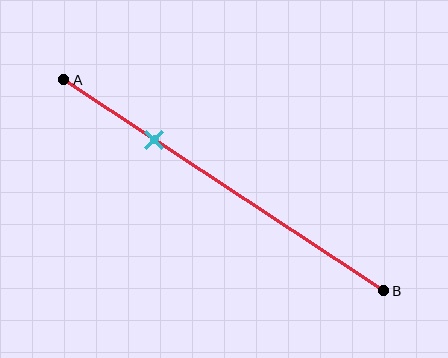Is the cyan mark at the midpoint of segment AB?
No, the mark is at about 30% from A, not at the 50% midpoint.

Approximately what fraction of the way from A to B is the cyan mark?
The cyan mark is approximately 30% of the way from A to B.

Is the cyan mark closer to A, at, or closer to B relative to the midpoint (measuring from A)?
The cyan mark is closer to point A than the midpoint of segment AB.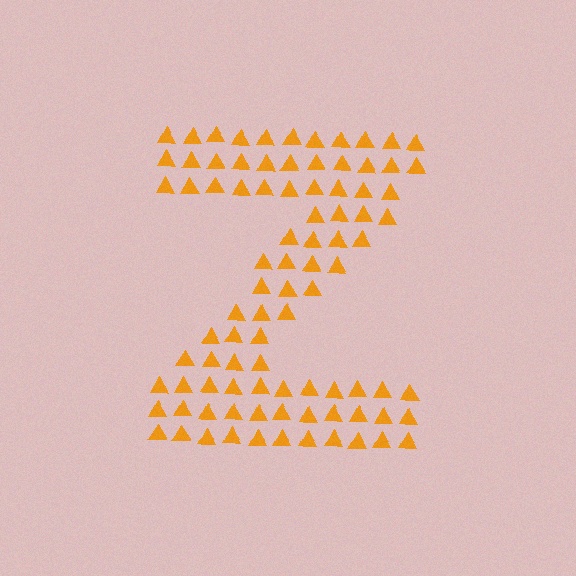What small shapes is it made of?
It is made of small triangles.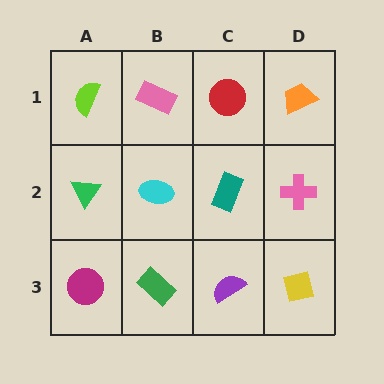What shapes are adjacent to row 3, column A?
A green triangle (row 2, column A), a green rectangle (row 3, column B).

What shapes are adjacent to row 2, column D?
An orange trapezoid (row 1, column D), a yellow square (row 3, column D), a teal rectangle (row 2, column C).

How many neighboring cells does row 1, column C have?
3.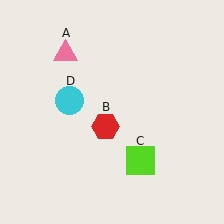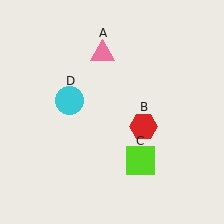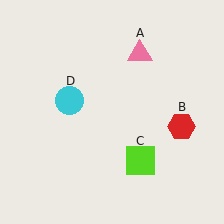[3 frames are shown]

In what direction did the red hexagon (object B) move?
The red hexagon (object B) moved right.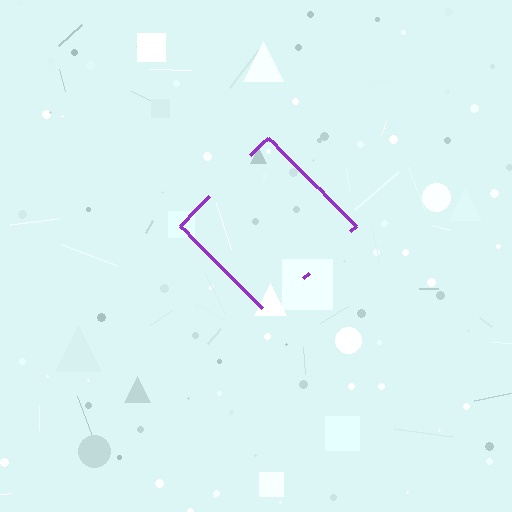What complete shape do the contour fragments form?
The contour fragments form a diamond.